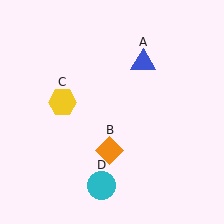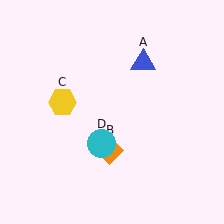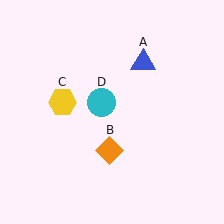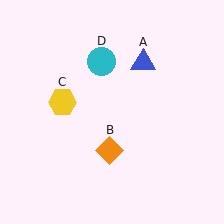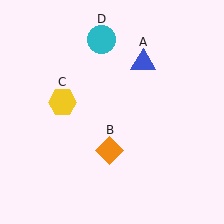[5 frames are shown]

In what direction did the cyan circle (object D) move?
The cyan circle (object D) moved up.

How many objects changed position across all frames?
1 object changed position: cyan circle (object D).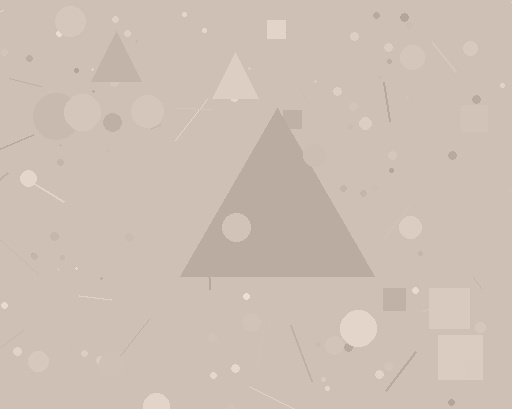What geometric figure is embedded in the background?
A triangle is embedded in the background.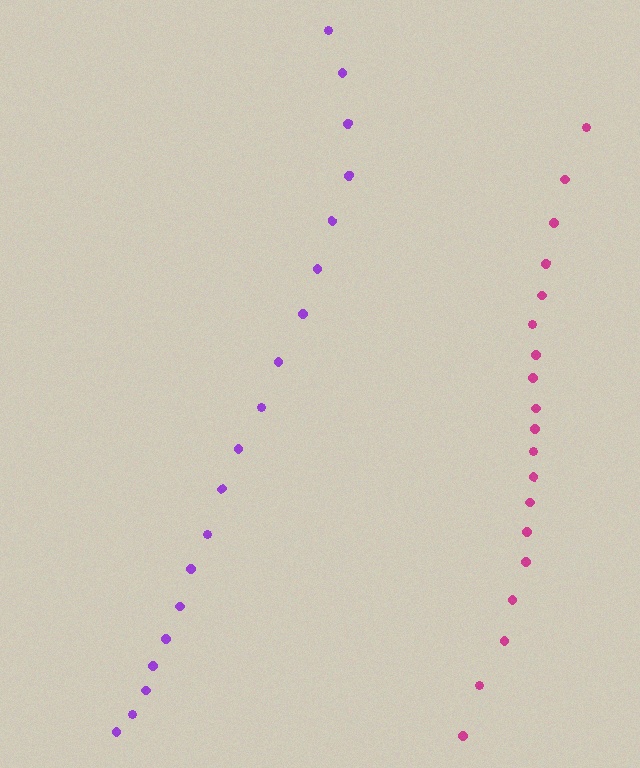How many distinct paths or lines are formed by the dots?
There are 2 distinct paths.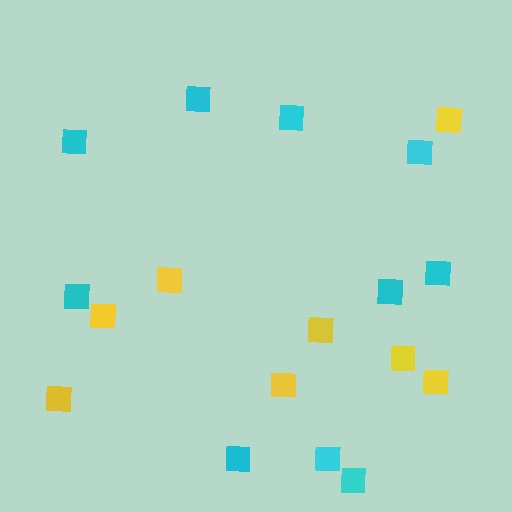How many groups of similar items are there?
There are 2 groups: one group of cyan squares (10) and one group of yellow squares (8).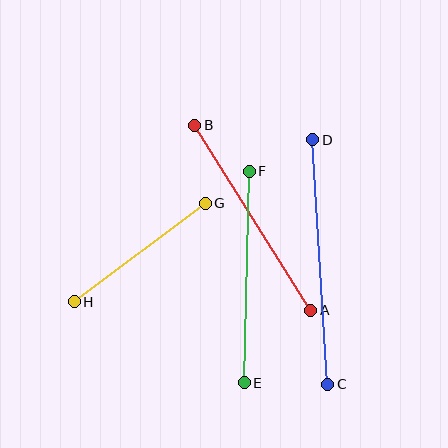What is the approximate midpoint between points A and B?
The midpoint is at approximately (253, 218) pixels.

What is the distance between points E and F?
The distance is approximately 212 pixels.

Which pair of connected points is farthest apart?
Points C and D are farthest apart.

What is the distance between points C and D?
The distance is approximately 245 pixels.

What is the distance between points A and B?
The distance is approximately 218 pixels.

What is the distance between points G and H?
The distance is approximately 164 pixels.